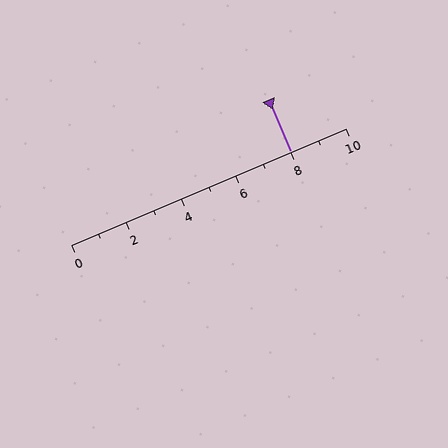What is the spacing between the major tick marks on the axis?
The major ticks are spaced 2 apart.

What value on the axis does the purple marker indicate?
The marker indicates approximately 8.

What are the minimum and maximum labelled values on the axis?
The axis runs from 0 to 10.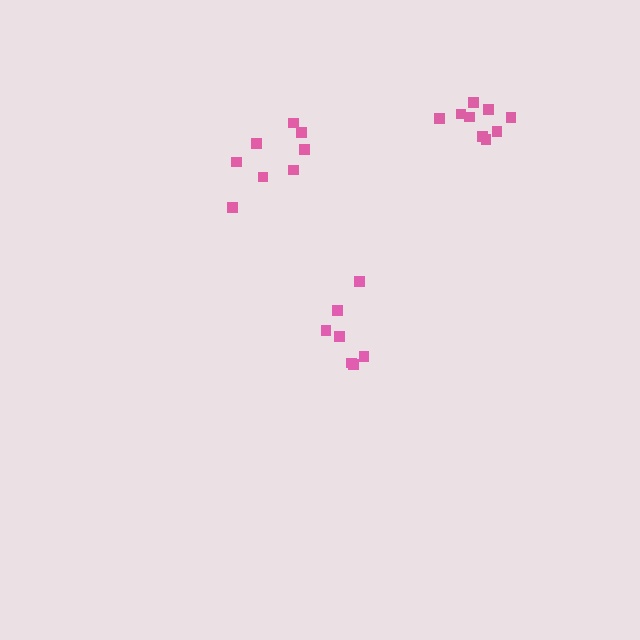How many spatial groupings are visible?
There are 3 spatial groupings.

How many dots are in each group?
Group 1: 9 dots, Group 2: 7 dots, Group 3: 8 dots (24 total).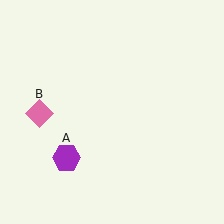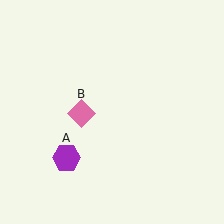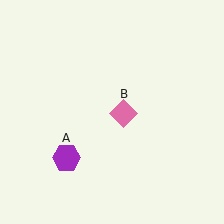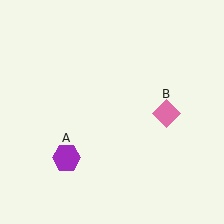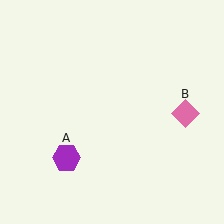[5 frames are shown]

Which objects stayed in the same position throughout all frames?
Purple hexagon (object A) remained stationary.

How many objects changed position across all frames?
1 object changed position: pink diamond (object B).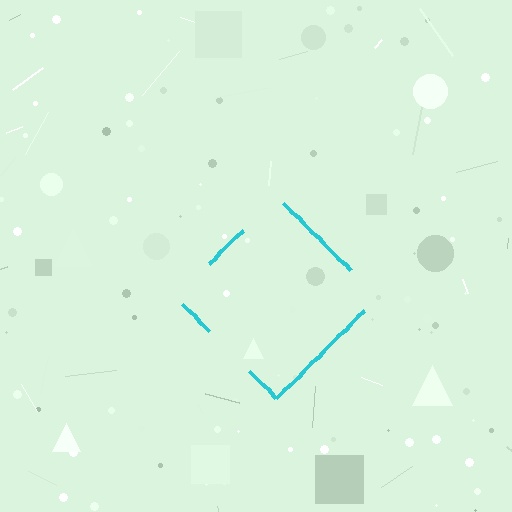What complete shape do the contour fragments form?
The contour fragments form a diamond.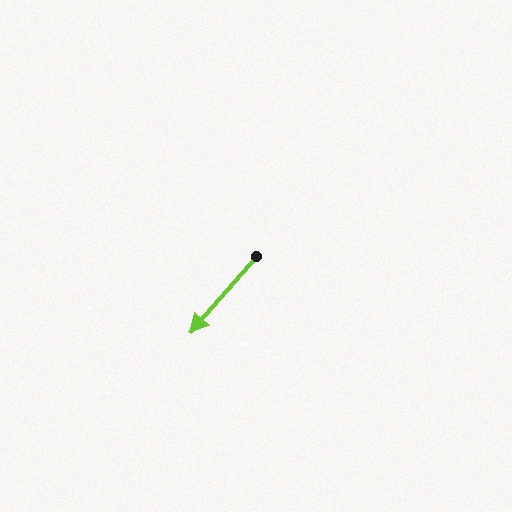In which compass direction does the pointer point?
Southwest.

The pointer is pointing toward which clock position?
Roughly 7 o'clock.